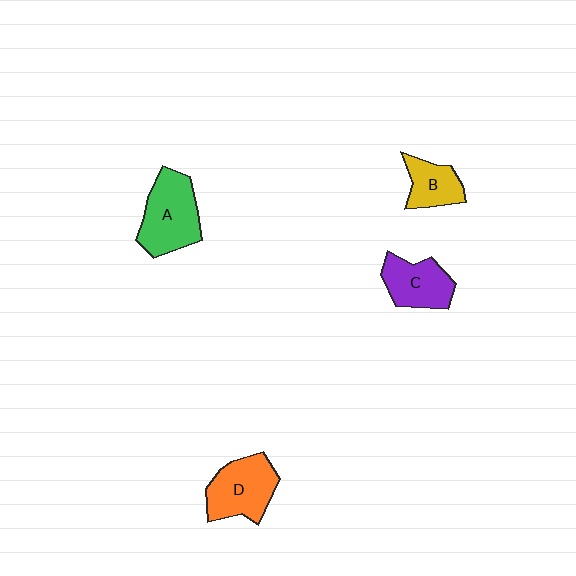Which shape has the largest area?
Shape A (green).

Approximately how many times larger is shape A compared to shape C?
Approximately 1.3 times.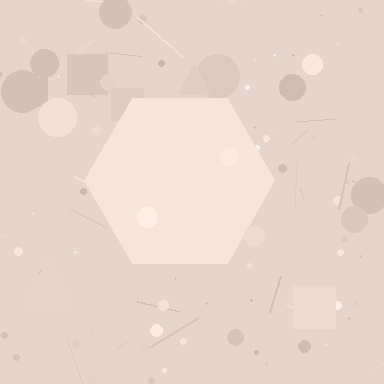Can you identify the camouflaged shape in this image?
The camouflaged shape is a hexagon.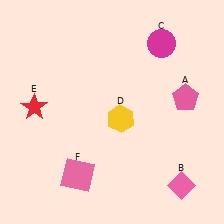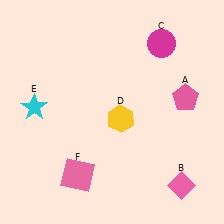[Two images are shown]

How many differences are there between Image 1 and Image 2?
There is 1 difference between the two images.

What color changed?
The star (E) changed from red in Image 1 to cyan in Image 2.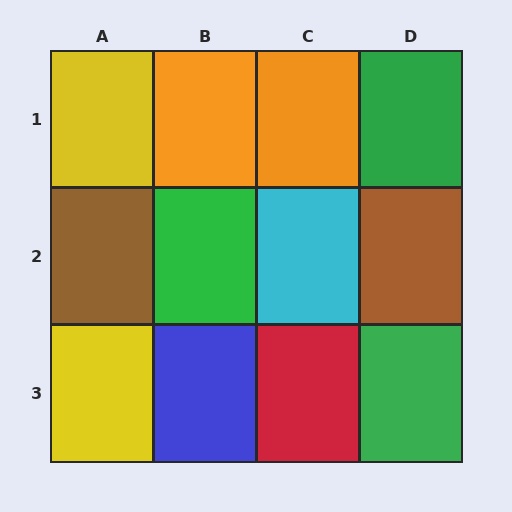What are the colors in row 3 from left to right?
Yellow, blue, red, green.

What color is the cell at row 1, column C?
Orange.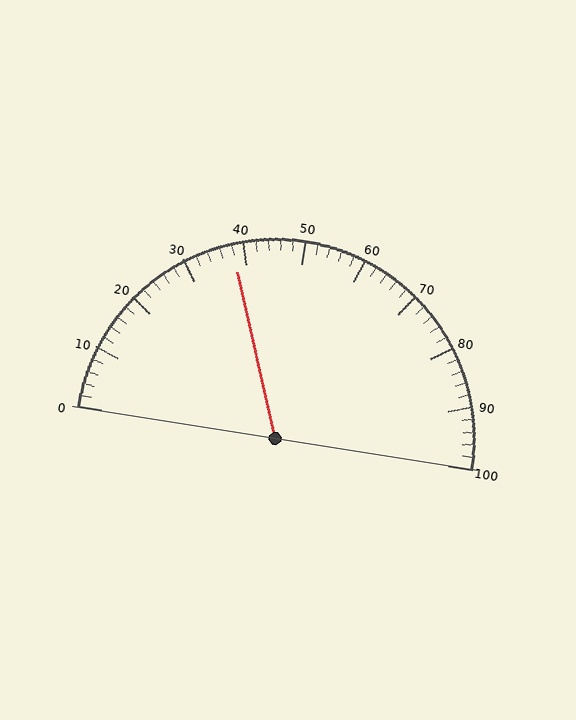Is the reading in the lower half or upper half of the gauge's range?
The reading is in the lower half of the range (0 to 100).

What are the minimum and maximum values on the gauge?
The gauge ranges from 0 to 100.